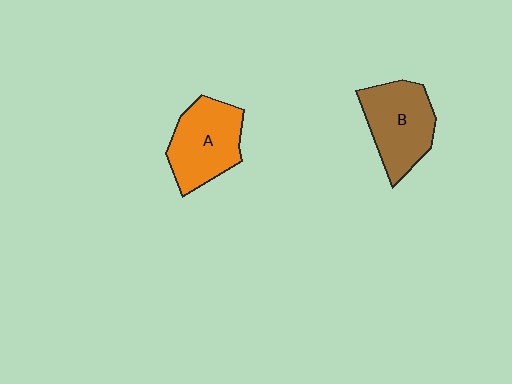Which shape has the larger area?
Shape B (brown).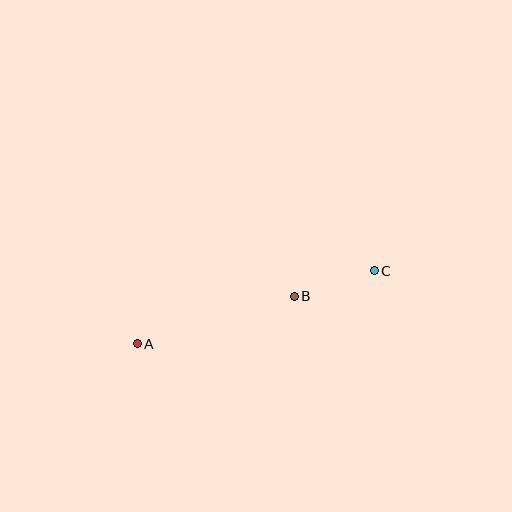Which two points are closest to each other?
Points B and C are closest to each other.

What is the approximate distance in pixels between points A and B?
The distance between A and B is approximately 164 pixels.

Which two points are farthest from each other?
Points A and C are farthest from each other.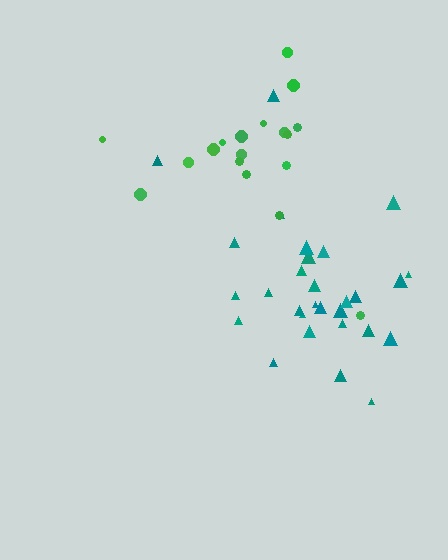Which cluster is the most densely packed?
Teal.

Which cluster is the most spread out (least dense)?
Green.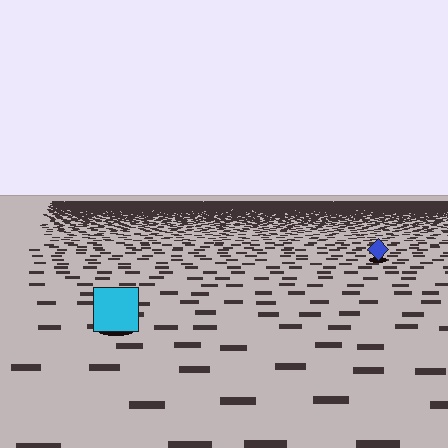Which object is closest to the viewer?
The cyan square is closest. The texture marks near it are larger and more spread out.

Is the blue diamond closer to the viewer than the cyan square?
No. The cyan square is closer — you can tell from the texture gradient: the ground texture is coarser near it.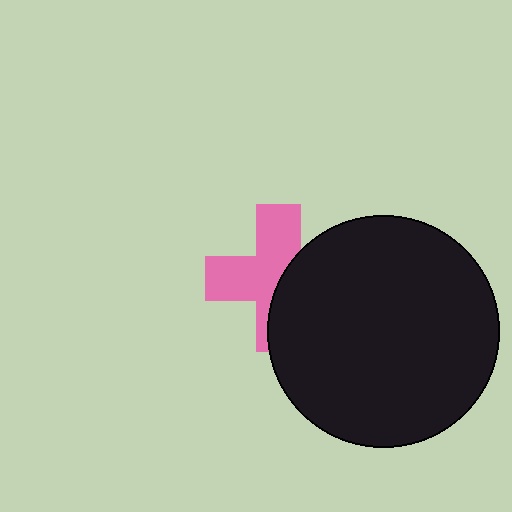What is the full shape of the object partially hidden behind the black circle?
The partially hidden object is a pink cross.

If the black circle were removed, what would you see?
You would see the complete pink cross.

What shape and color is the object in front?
The object in front is a black circle.